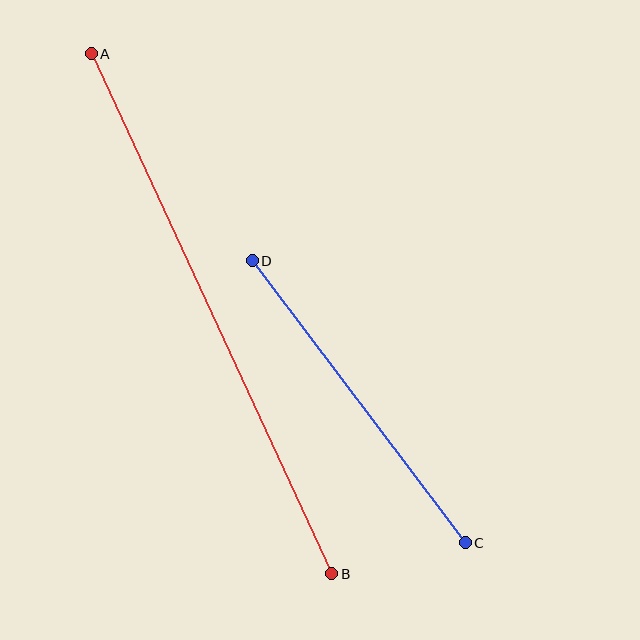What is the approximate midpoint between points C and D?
The midpoint is at approximately (359, 402) pixels.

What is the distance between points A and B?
The distance is approximately 573 pixels.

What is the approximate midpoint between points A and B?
The midpoint is at approximately (211, 314) pixels.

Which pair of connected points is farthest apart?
Points A and B are farthest apart.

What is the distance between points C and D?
The distance is approximately 353 pixels.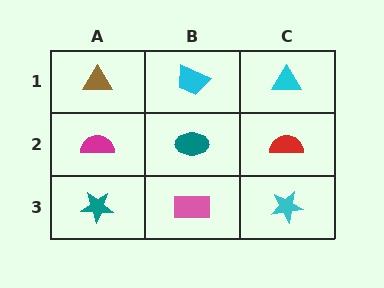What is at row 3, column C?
A cyan star.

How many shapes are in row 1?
3 shapes.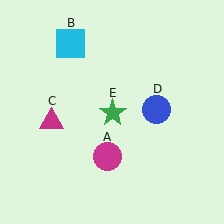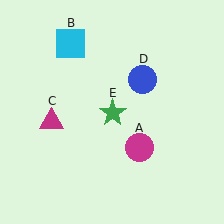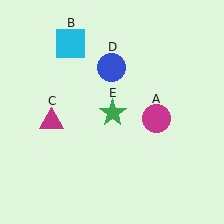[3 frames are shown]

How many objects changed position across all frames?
2 objects changed position: magenta circle (object A), blue circle (object D).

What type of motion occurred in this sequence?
The magenta circle (object A), blue circle (object D) rotated counterclockwise around the center of the scene.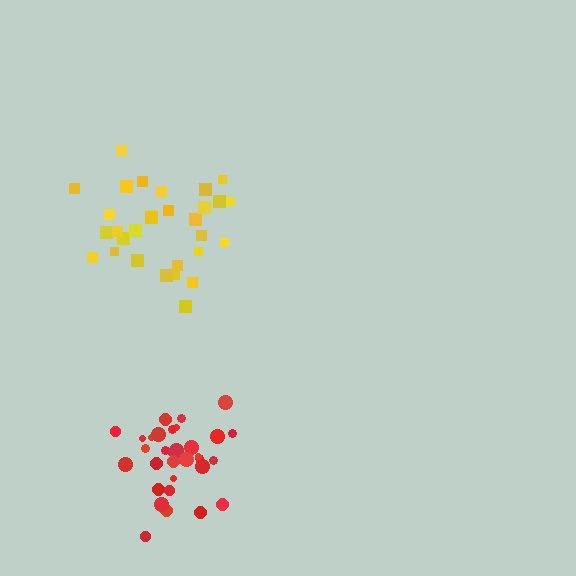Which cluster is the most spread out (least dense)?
Yellow.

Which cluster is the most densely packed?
Red.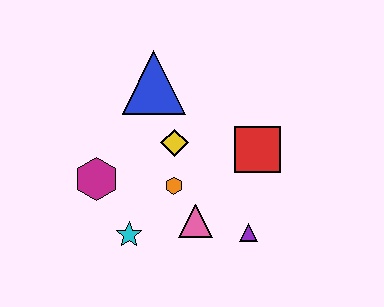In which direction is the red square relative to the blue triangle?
The red square is to the right of the blue triangle.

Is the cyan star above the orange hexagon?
No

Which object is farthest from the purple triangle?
The blue triangle is farthest from the purple triangle.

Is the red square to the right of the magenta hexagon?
Yes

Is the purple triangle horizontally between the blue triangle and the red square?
Yes